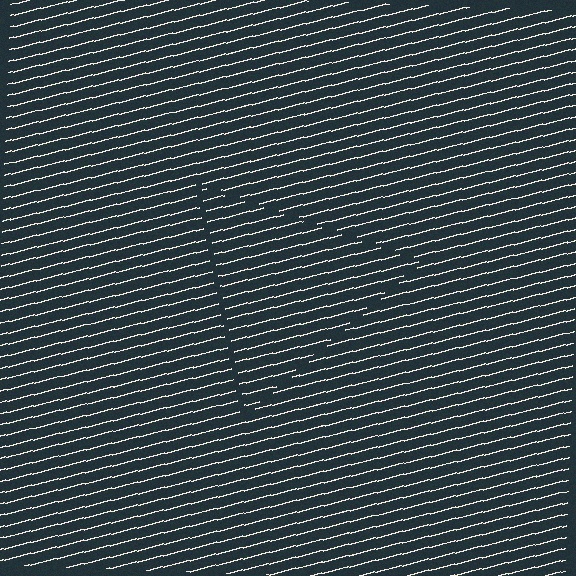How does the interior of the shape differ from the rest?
The interior of the shape contains the same grating, shifted by half a period — the contour is defined by the phase discontinuity where line-ends from the inner and outer gratings abut.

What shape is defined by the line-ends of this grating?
An illusory triangle. The interior of the shape contains the same grating, shifted by half a period — the contour is defined by the phase discontinuity where line-ends from the inner and outer gratings abut.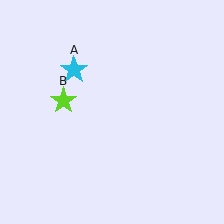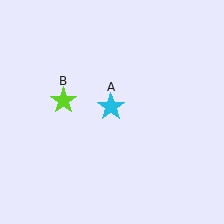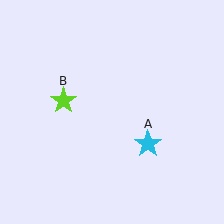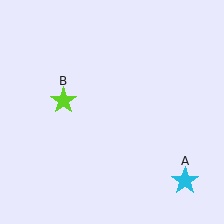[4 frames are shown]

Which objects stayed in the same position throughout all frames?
Lime star (object B) remained stationary.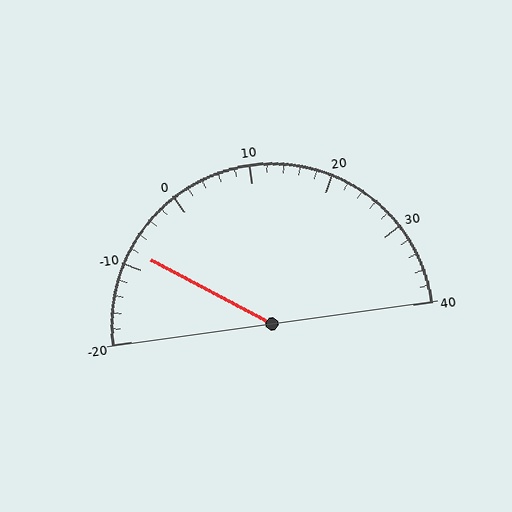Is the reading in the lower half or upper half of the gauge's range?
The reading is in the lower half of the range (-20 to 40).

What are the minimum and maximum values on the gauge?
The gauge ranges from -20 to 40.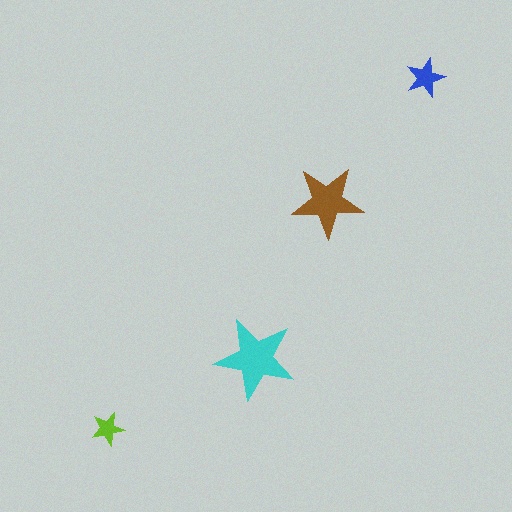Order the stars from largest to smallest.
the cyan one, the brown one, the blue one, the lime one.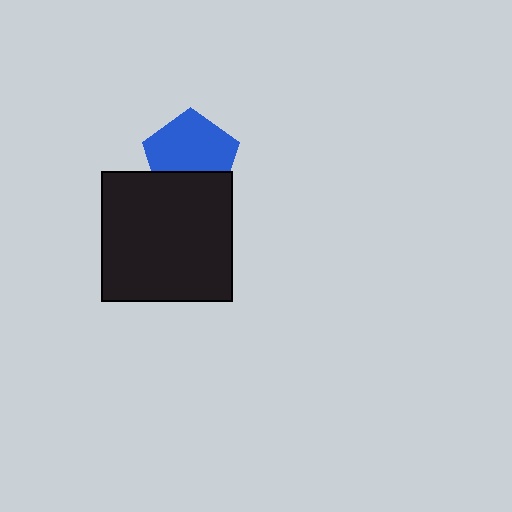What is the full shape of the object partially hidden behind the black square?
The partially hidden object is a blue pentagon.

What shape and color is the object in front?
The object in front is a black square.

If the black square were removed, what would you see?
You would see the complete blue pentagon.